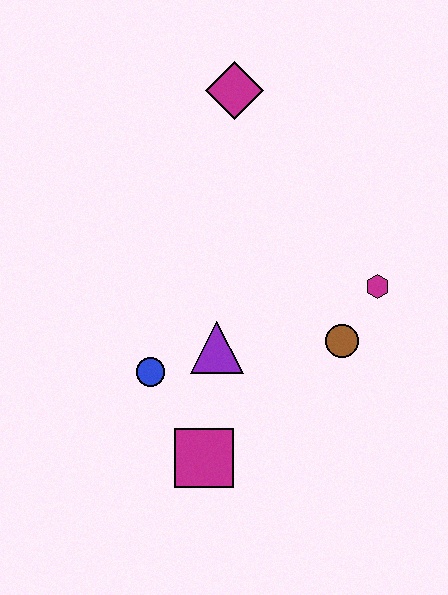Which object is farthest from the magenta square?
The magenta diamond is farthest from the magenta square.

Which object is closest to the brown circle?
The magenta hexagon is closest to the brown circle.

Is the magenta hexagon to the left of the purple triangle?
No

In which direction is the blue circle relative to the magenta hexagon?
The blue circle is to the left of the magenta hexagon.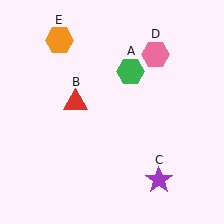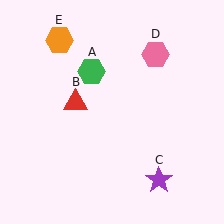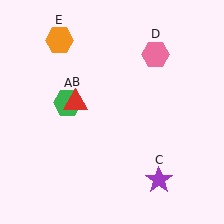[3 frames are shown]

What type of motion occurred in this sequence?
The green hexagon (object A) rotated counterclockwise around the center of the scene.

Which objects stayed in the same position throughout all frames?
Red triangle (object B) and purple star (object C) and pink hexagon (object D) and orange hexagon (object E) remained stationary.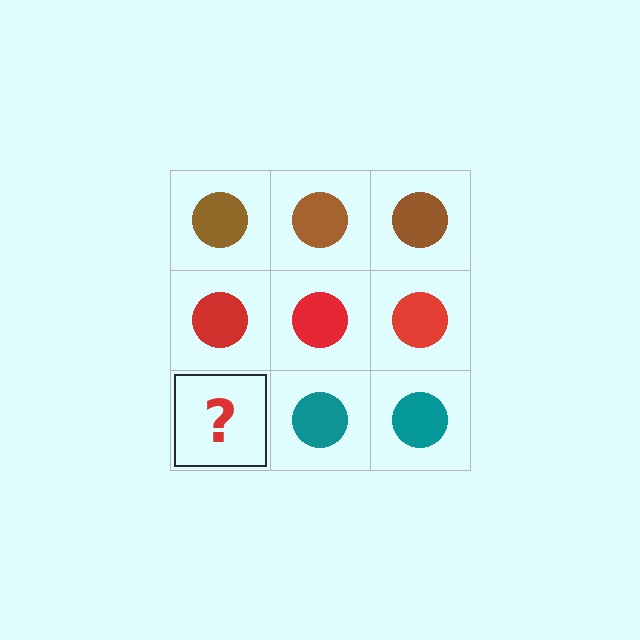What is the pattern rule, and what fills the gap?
The rule is that each row has a consistent color. The gap should be filled with a teal circle.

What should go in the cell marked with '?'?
The missing cell should contain a teal circle.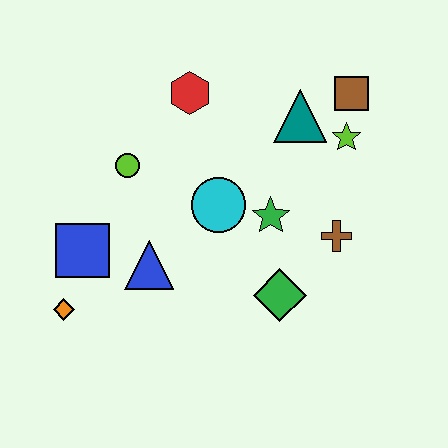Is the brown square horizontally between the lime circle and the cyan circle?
No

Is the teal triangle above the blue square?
Yes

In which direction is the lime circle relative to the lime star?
The lime circle is to the left of the lime star.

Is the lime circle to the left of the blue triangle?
Yes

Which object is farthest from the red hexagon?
The orange diamond is farthest from the red hexagon.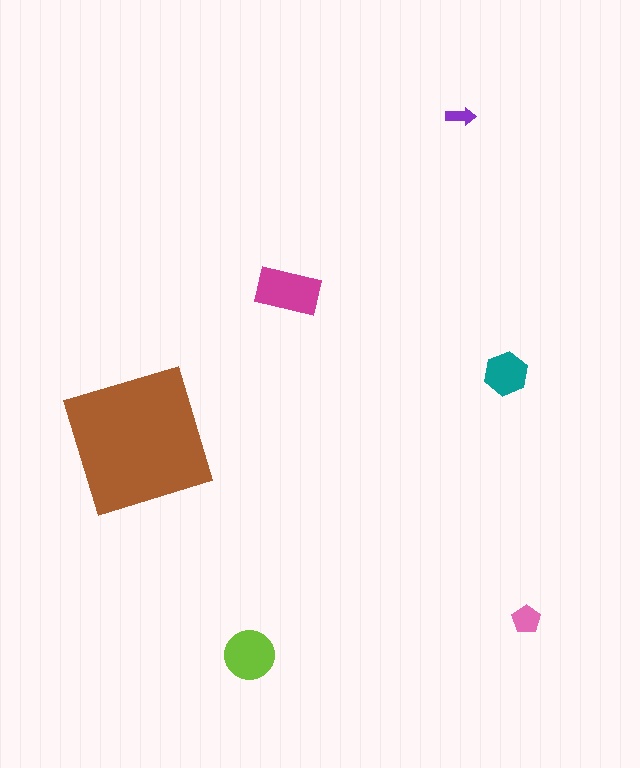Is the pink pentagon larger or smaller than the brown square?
Smaller.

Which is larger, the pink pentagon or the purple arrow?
The pink pentagon.